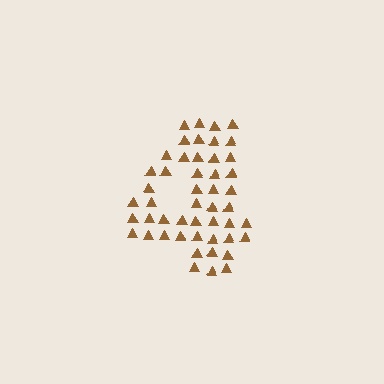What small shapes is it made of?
It is made of small triangles.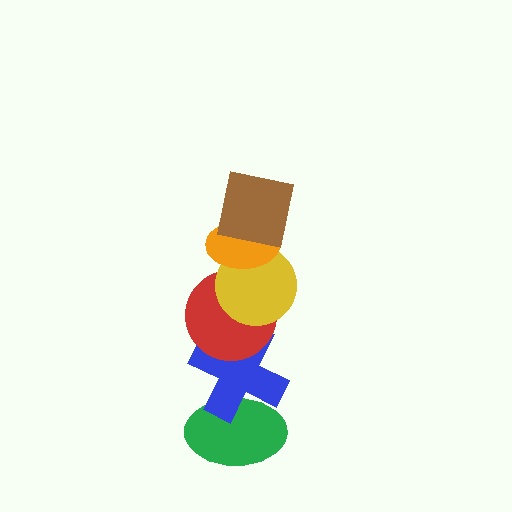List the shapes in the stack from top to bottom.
From top to bottom: the brown square, the orange ellipse, the yellow circle, the red circle, the blue cross, the green ellipse.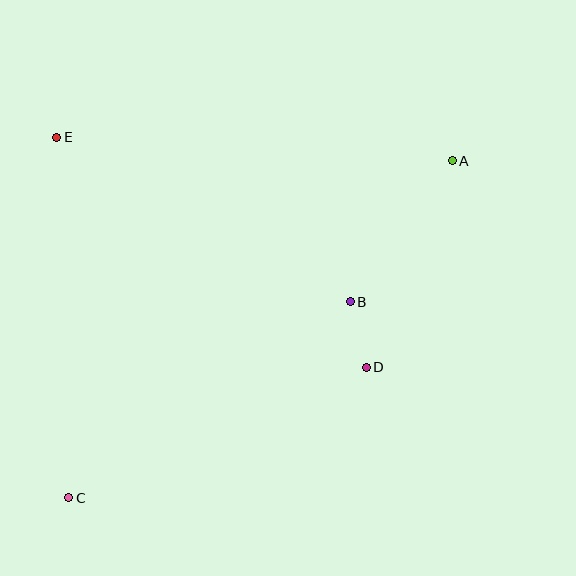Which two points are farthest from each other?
Points A and C are farthest from each other.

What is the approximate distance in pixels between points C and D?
The distance between C and D is approximately 325 pixels.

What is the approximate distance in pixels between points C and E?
The distance between C and E is approximately 361 pixels.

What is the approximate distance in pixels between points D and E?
The distance between D and E is approximately 386 pixels.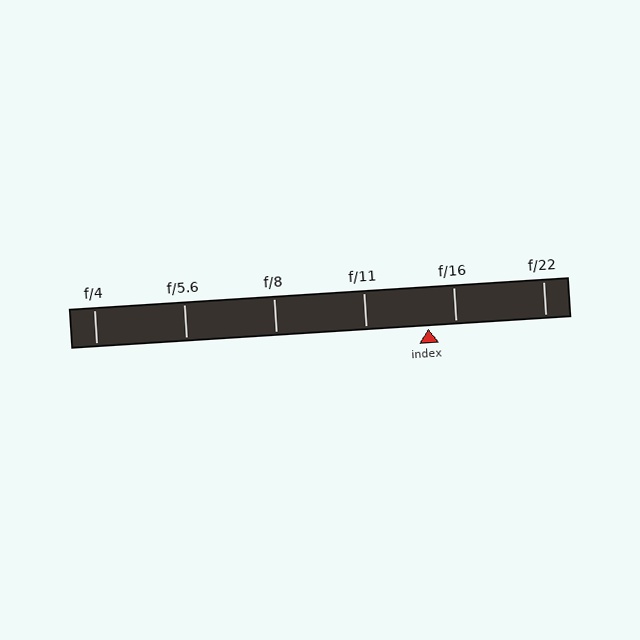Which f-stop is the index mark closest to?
The index mark is closest to f/16.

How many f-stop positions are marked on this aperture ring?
There are 6 f-stop positions marked.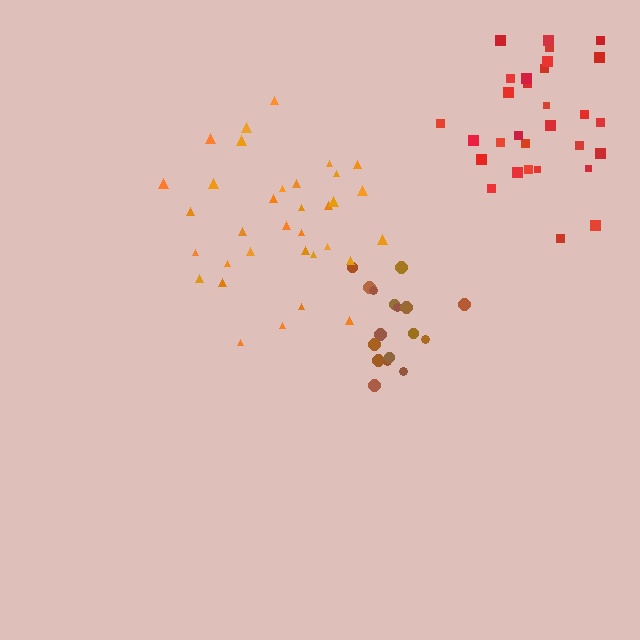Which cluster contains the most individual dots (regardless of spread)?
Orange (34).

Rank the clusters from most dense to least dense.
brown, orange, red.